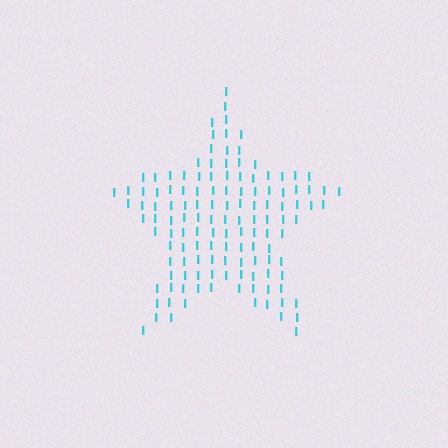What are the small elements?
The small elements are letter I's.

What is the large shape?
The large shape is a star.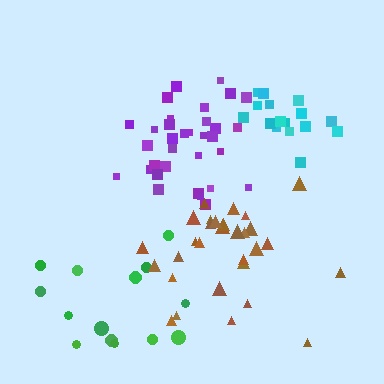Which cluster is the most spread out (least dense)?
Green.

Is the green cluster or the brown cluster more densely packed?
Brown.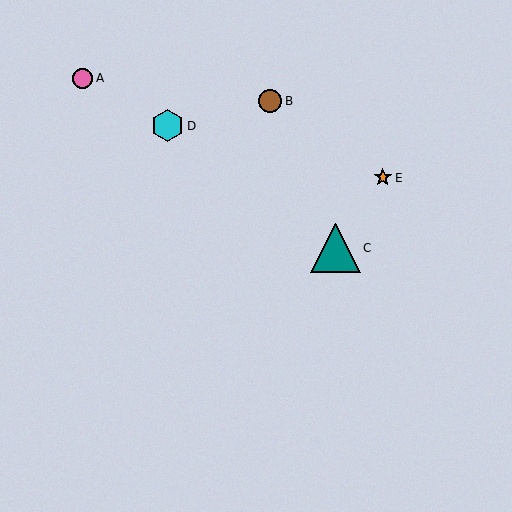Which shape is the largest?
The teal triangle (labeled C) is the largest.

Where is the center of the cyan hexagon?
The center of the cyan hexagon is at (168, 126).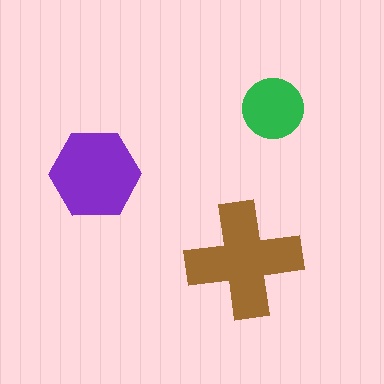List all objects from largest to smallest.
The brown cross, the purple hexagon, the green circle.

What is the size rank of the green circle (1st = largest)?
3rd.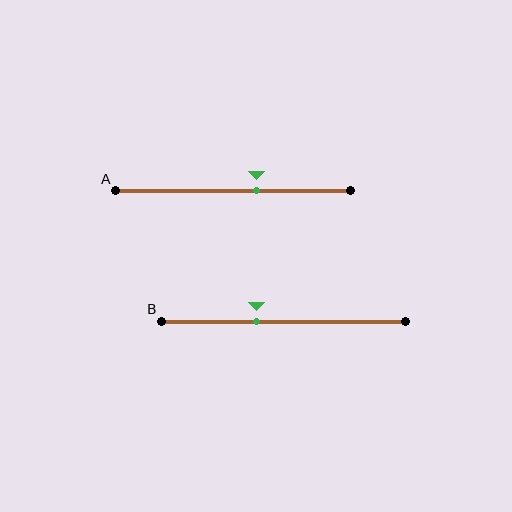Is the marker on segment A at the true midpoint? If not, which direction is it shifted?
No, the marker on segment A is shifted to the right by about 10% of the segment length.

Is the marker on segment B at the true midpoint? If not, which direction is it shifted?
No, the marker on segment B is shifted to the left by about 11% of the segment length.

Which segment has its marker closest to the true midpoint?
Segment A has its marker closest to the true midpoint.